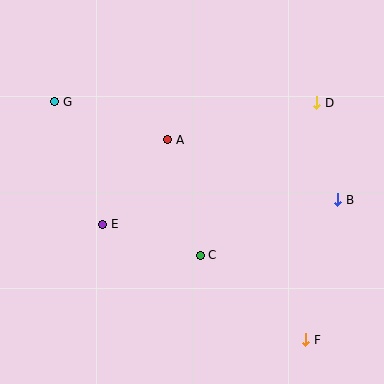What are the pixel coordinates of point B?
Point B is at (338, 200).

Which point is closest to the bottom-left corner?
Point E is closest to the bottom-left corner.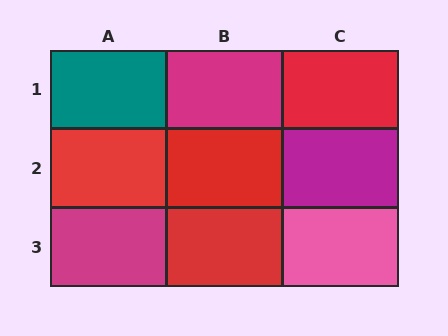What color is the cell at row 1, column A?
Teal.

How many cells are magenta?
3 cells are magenta.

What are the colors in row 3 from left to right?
Magenta, red, pink.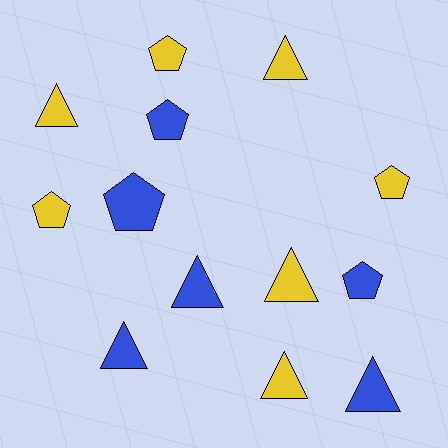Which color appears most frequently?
Yellow, with 7 objects.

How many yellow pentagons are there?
There are 3 yellow pentagons.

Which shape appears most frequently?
Triangle, with 7 objects.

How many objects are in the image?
There are 13 objects.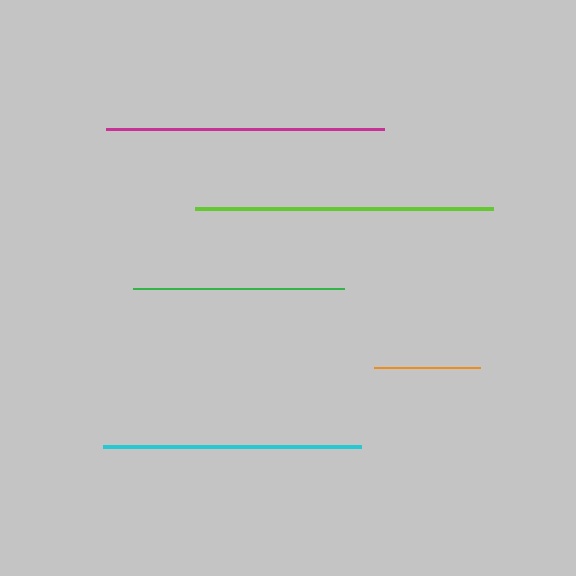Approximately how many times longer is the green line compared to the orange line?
The green line is approximately 2.0 times the length of the orange line.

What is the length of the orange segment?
The orange segment is approximately 106 pixels long.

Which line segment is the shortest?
The orange line is the shortest at approximately 106 pixels.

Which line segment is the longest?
The lime line is the longest at approximately 298 pixels.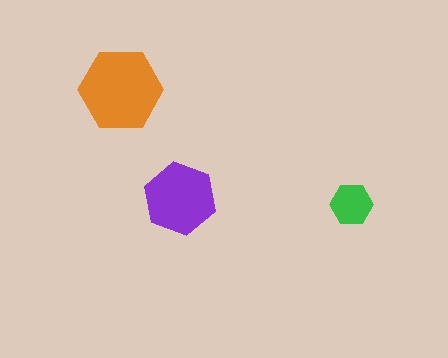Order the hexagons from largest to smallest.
the orange one, the purple one, the green one.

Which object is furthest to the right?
The green hexagon is rightmost.